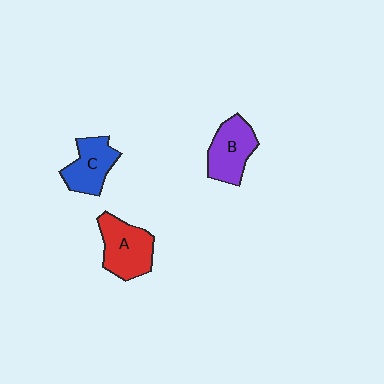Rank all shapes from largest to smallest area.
From largest to smallest: A (red), B (purple), C (blue).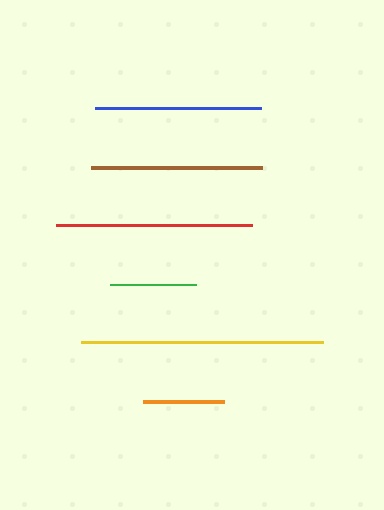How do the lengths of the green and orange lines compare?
The green and orange lines are approximately the same length.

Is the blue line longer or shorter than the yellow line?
The yellow line is longer than the blue line.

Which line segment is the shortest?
The orange line is the shortest at approximately 81 pixels.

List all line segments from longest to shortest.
From longest to shortest: yellow, red, brown, blue, green, orange.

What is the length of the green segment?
The green segment is approximately 86 pixels long.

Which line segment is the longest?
The yellow line is the longest at approximately 242 pixels.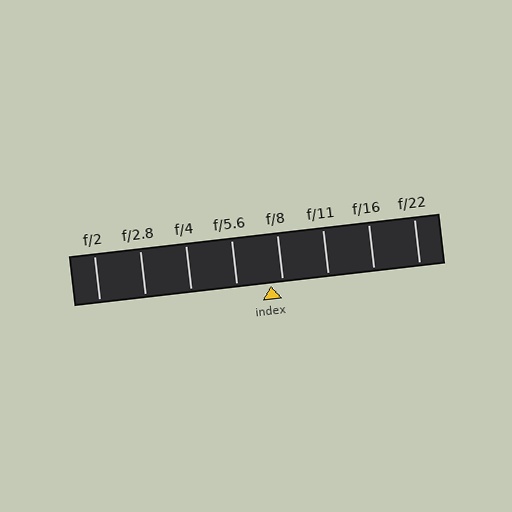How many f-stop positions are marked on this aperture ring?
There are 8 f-stop positions marked.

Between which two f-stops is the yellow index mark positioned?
The index mark is between f/5.6 and f/8.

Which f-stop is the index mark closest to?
The index mark is closest to f/8.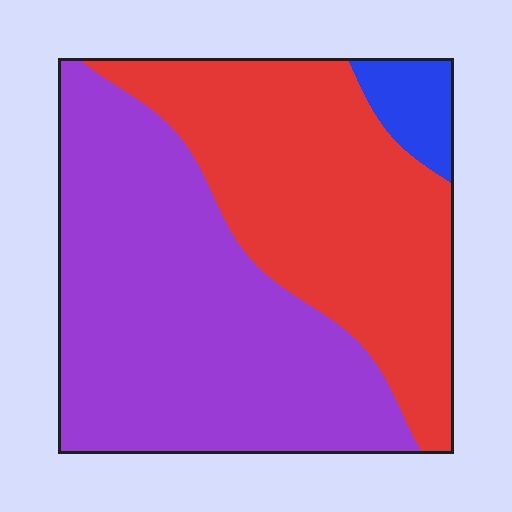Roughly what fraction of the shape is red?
Red covers about 40% of the shape.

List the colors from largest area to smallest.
From largest to smallest: purple, red, blue.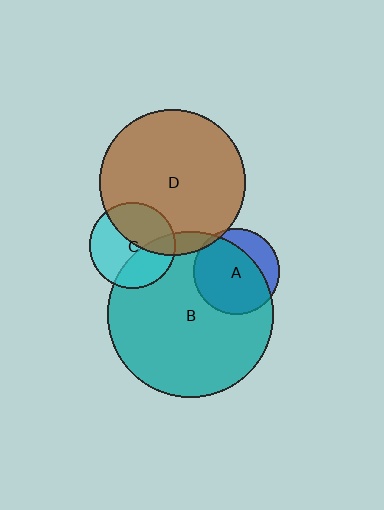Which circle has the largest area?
Circle B (teal).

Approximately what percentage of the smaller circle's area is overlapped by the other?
Approximately 40%.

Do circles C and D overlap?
Yes.